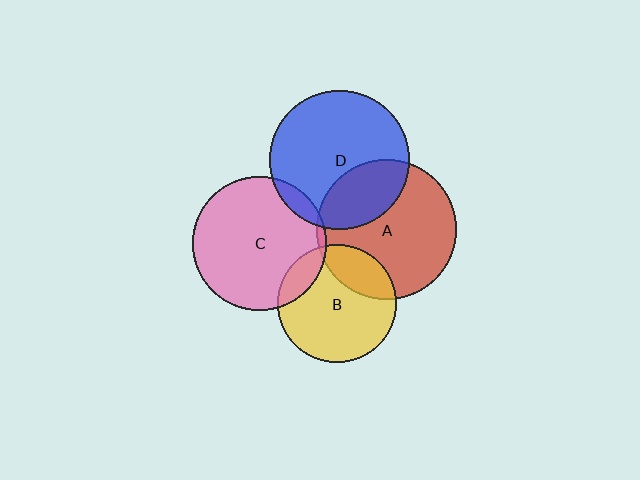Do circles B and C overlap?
Yes.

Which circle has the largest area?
Circle A (red).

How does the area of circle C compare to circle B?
Approximately 1.3 times.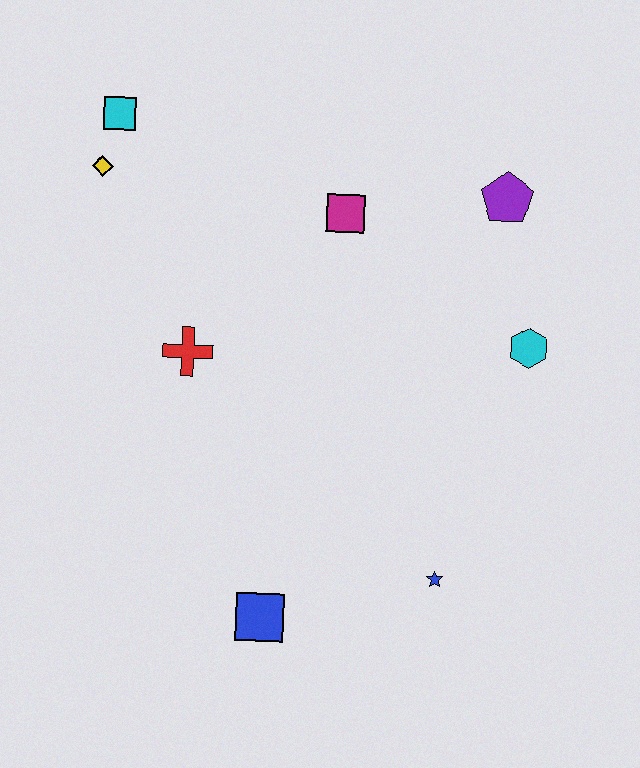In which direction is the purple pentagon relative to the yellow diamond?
The purple pentagon is to the right of the yellow diamond.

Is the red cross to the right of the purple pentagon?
No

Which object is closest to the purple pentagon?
The cyan hexagon is closest to the purple pentagon.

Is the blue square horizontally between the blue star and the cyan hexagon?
No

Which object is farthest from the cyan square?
The blue star is farthest from the cyan square.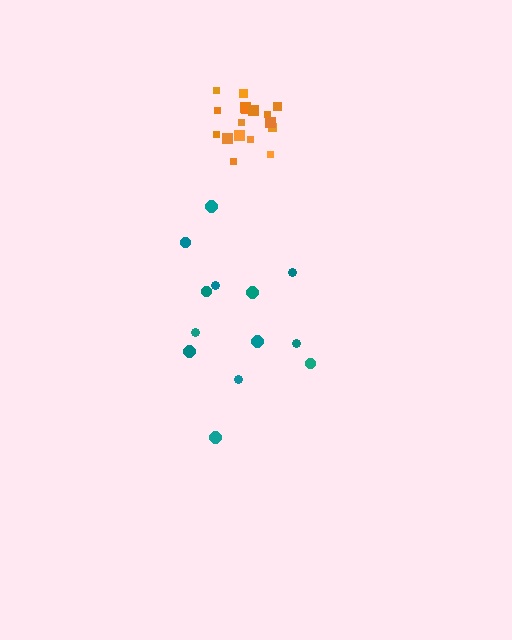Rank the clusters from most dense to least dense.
orange, teal.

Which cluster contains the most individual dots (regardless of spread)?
Orange (17).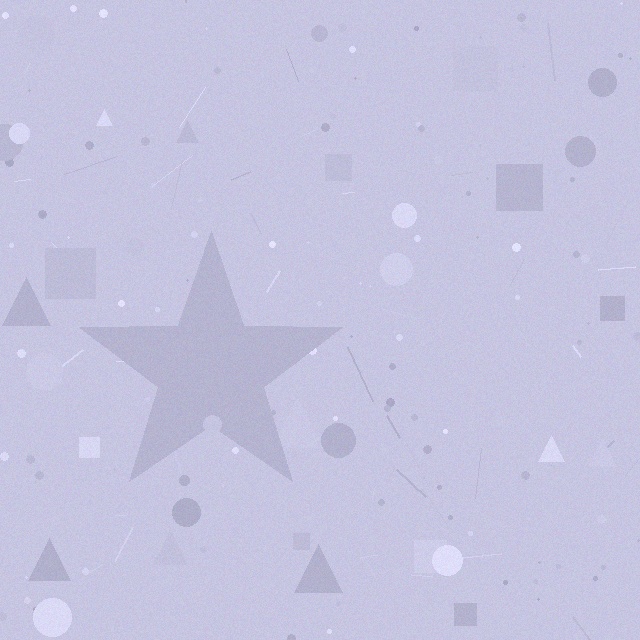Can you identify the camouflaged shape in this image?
The camouflaged shape is a star.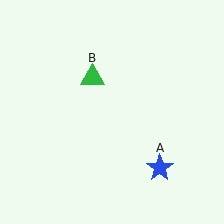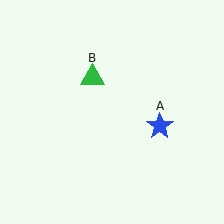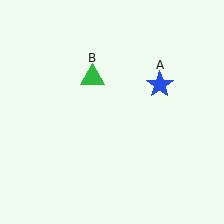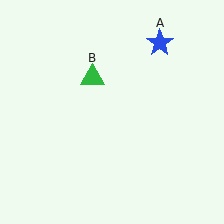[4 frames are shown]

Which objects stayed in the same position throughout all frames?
Green triangle (object B) remained stationary.